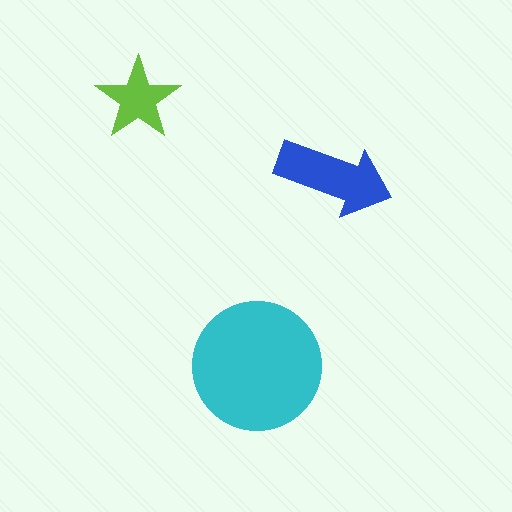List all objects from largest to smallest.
The cyan circle, the blue arrow, the lime star.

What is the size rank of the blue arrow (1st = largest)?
2nd.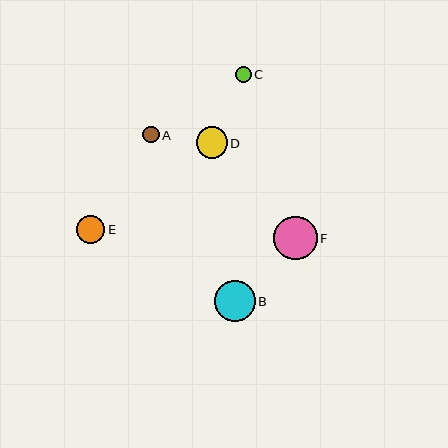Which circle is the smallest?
Circle C is the smallest with a size of approximately 16 pixels.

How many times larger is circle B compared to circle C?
Circle B is approximately 2.6 times the size of circle C.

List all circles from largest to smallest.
From largest to smallest: F, B, D, E, A, C.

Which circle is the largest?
Circle F is the largest with a size of approximately 43 pixels.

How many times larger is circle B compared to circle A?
Circle B is approximately 2.5 times the size of circle A.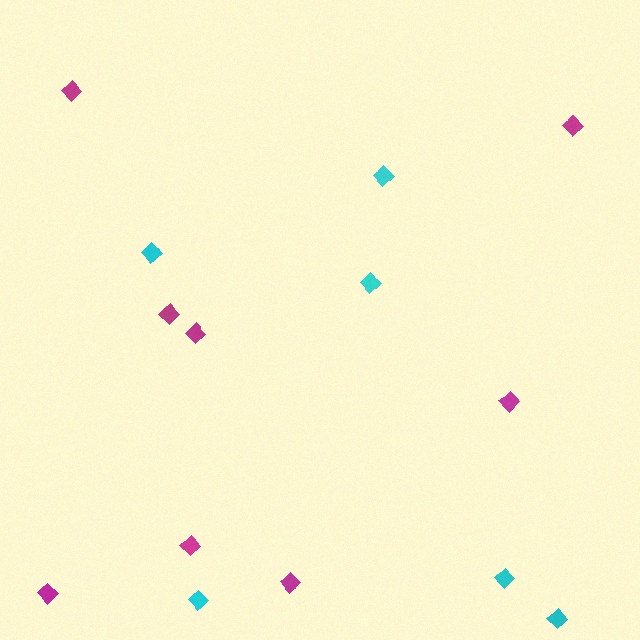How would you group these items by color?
There are 2 groups: one group of cyan diamonds (6) and one group of magenta diamonds (8).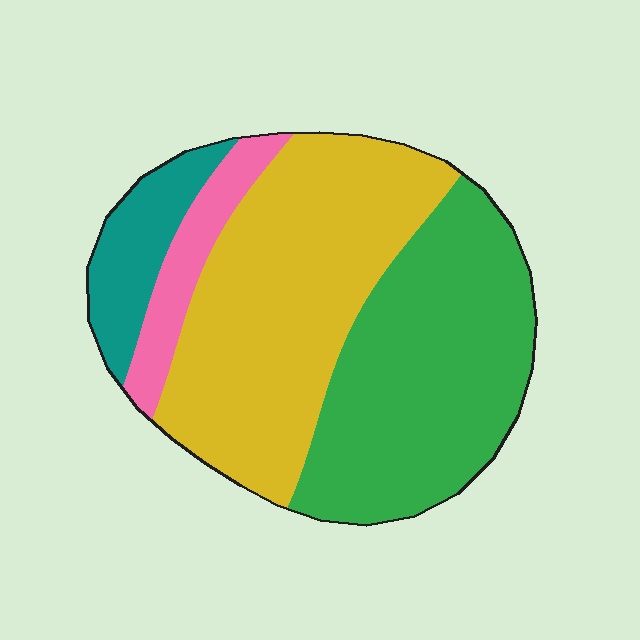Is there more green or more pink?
Green.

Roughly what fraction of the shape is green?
Green covers 39% of the shape.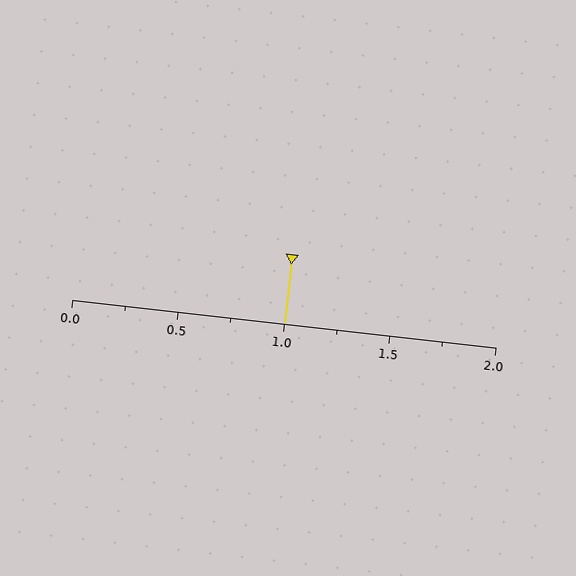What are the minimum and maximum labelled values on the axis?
The axis runs from 0.0 to 2.0.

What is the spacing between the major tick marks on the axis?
The major ticks are spaced 0.5 apart.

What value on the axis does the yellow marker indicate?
The marker indicates approximately 1.